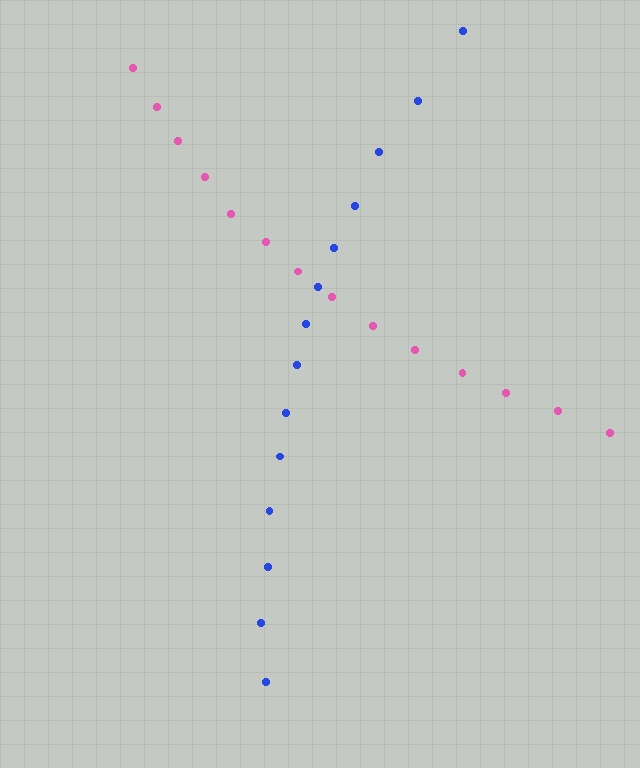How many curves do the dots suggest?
There are 2 distinct paths.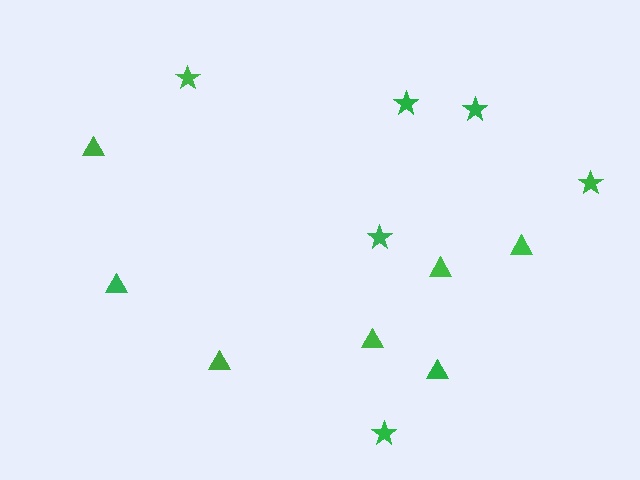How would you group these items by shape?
There are 2 groups: one group of triangles (7) and one group of stars (6).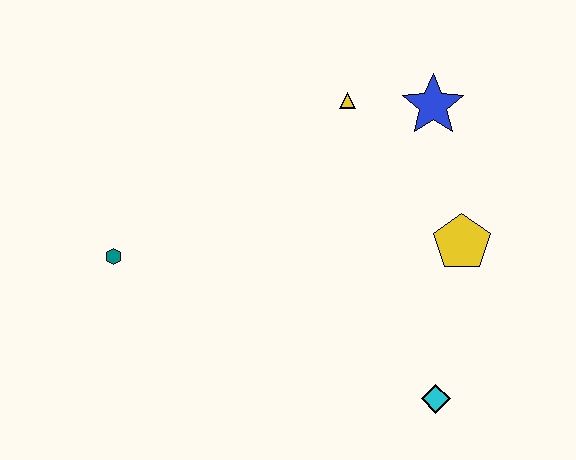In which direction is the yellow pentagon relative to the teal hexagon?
The yellow pentagon is to the right of the teal hexagon.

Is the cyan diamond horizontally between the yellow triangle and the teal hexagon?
No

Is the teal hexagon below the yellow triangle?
Yes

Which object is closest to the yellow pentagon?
The blue star is closest to the yellow pentagon.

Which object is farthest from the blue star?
The teal hexagon is farthest from the blue star.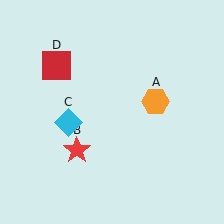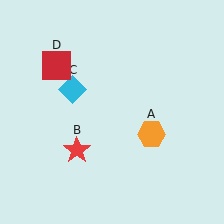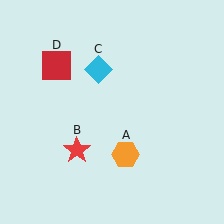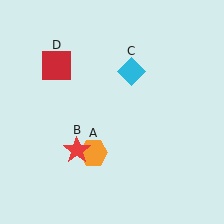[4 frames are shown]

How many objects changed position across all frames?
2 objects changed position: orange hexagon (object A), cyan diamond (object C).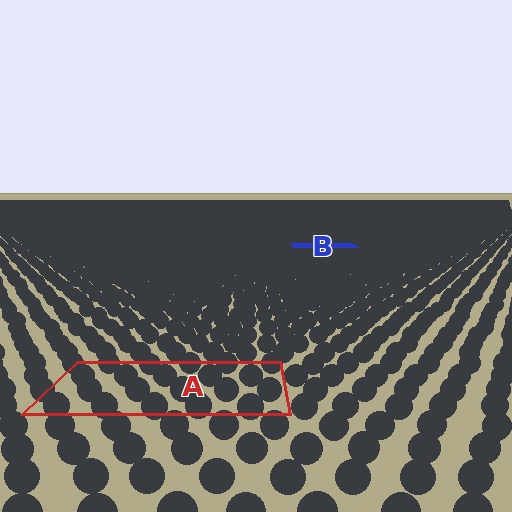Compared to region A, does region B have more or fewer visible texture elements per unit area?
Region B has more texture elements per unit area — they are packed more densely because it is farther away.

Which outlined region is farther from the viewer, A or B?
Region B is farther from the viewer — the texture elements inside it appear smaller and more densely packed.